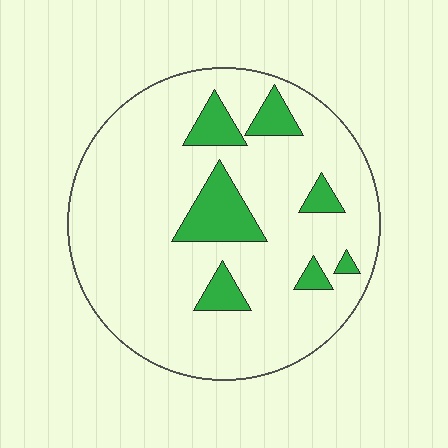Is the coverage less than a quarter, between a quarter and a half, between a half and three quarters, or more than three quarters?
Less than a quarter.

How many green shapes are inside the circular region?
7.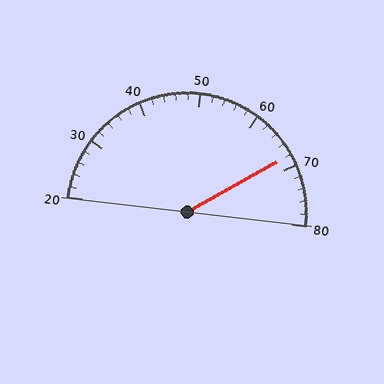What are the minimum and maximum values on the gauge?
The gauge ranges from 20 to 80.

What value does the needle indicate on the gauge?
The needle indicates approximately 68.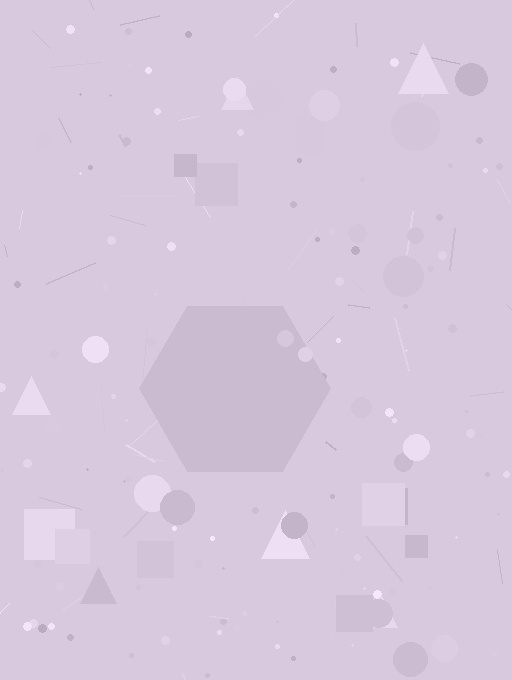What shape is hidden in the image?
A hexagon is hidden in the image.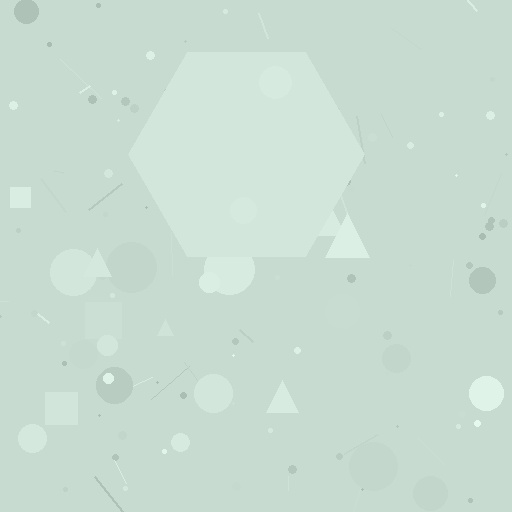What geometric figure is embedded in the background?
A hexagon is embedded in the background.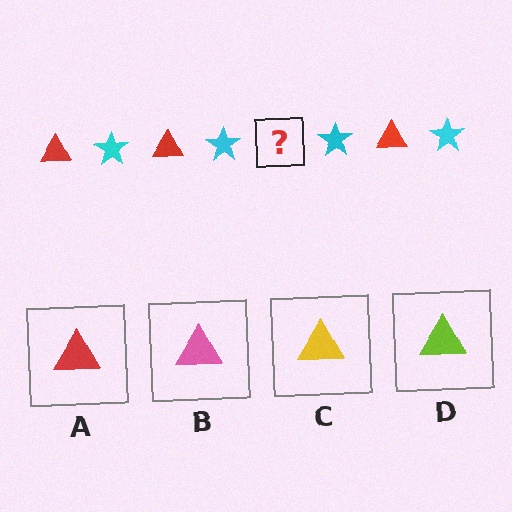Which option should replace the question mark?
Option A.